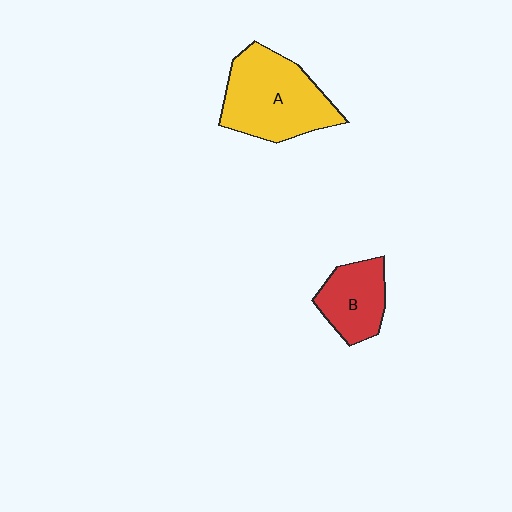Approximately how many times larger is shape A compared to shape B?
Approximately 1.8 times.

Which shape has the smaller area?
Shape B (red).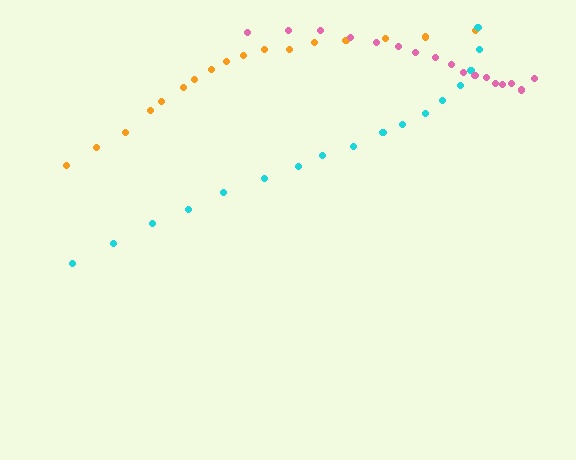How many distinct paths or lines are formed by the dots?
There are 3 distinct paths.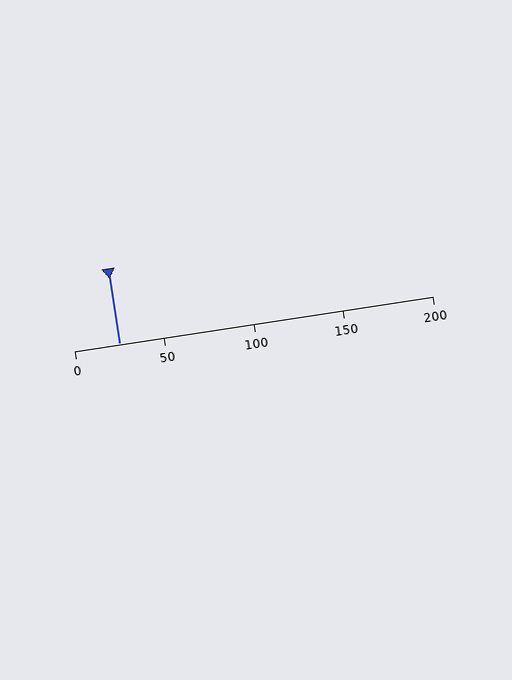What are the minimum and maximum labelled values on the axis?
The axis runs from 0 to 200.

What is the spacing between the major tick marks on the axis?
The major ticks are spaced 50 apart.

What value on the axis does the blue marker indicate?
The marker indicates approximately 25.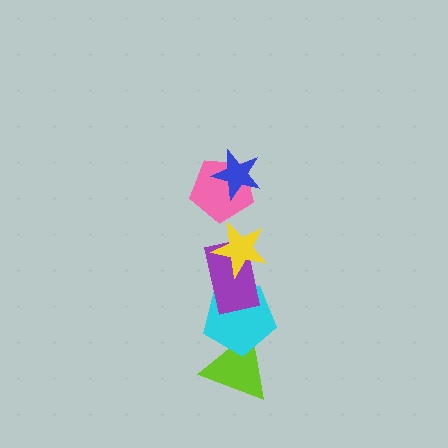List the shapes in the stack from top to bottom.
From top to bottom: the blue star, the pink pentagon, the yellow star, the purple rectangle, the cyan pentagon, the lime triangle.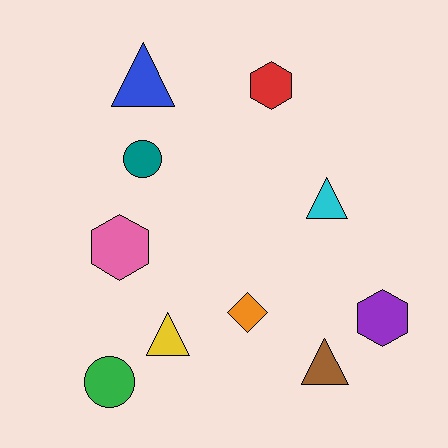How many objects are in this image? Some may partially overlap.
There are 10 objects.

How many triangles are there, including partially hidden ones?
There are 4 triangles.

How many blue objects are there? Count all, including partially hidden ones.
There is 1 blue object.